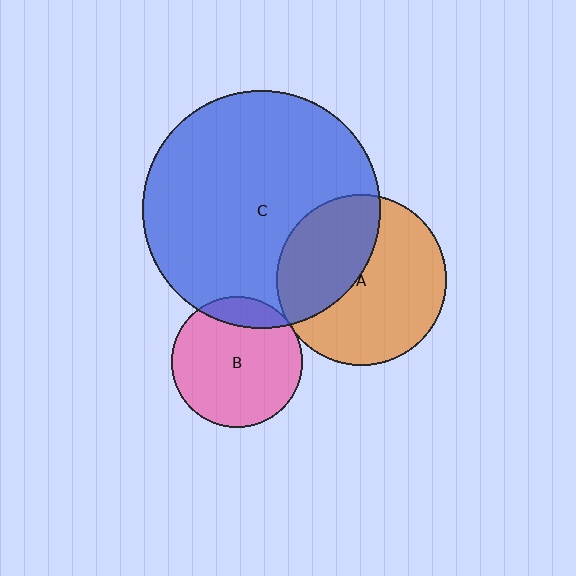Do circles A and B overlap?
Yes.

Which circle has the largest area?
Circle C (blue).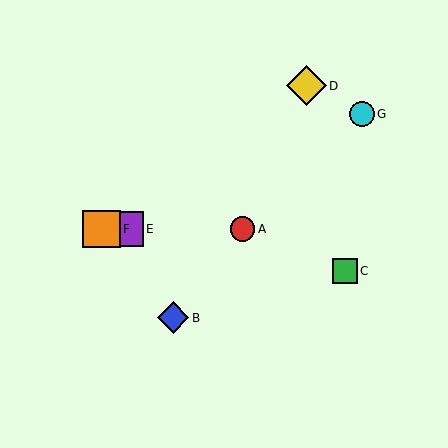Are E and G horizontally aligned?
No, E is at y≈229 and G is at y≈114.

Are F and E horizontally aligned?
Yes, both are at y≈229.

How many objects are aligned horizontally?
3 objects (A, E, F) are aligned horizontally.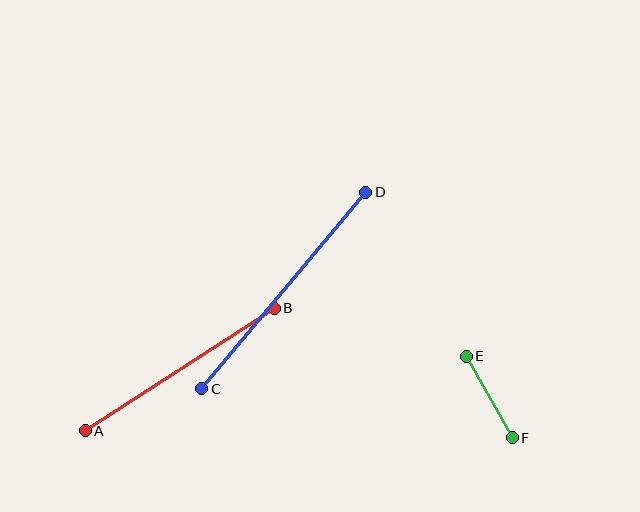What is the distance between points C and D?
The distance is approximately 256 pixels.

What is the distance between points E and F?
The distance is approximately 94 pixels.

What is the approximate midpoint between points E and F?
The midpoint is at approximately (489, 397) pixels.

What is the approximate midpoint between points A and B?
The midpoint is at approximately (180, 370) pixels.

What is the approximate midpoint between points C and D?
The midpoint is at approximately (284, 291) pixels.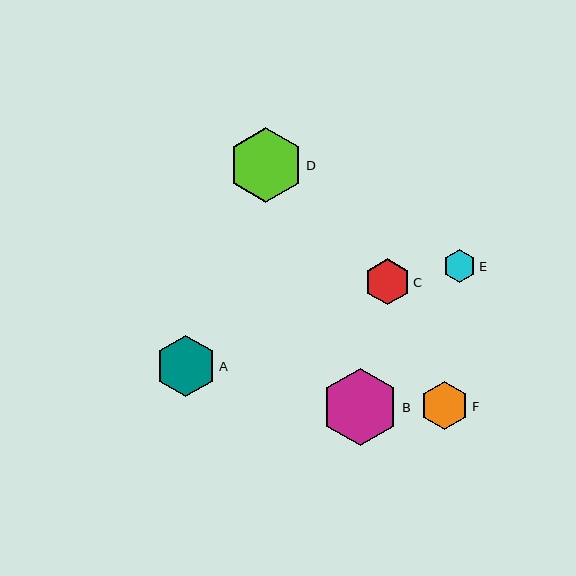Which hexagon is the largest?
Hexagon B is the largest with a size of approximately 77 pixels.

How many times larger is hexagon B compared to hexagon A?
Hexagon B is approximately 1.3 times the size of hexagon A.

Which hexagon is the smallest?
Hexagon E is the smallest with a size of approximately 33 pixels.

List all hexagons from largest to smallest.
From largest to smallest: B, D, A, F, C, E.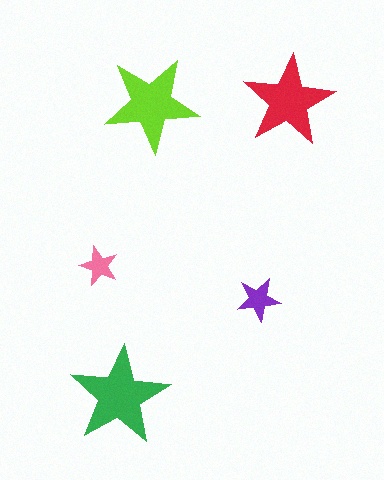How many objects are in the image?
There are 5 objects in the image.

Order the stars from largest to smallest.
the green one, the lime one, the red one, the purple one, the pink one.